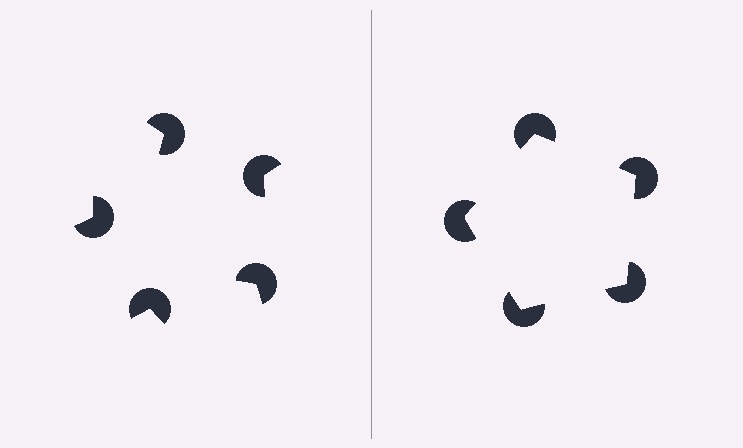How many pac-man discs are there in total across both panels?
10 — 5 on each side.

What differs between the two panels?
The pac-man discs are positioned identically on both sides; only the wedge orientations differ. On the right they align to a pentagon; on the left they are misaligned.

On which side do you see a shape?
An illusory pentagon appears on the right side. On the left side the wedge cuts are rotated, so no coherent shape forms.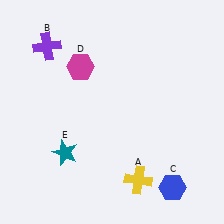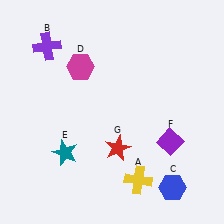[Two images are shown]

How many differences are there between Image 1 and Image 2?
There are 2 differences between the two images.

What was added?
A purple diamond (F), a red star (G) were added in Image 2.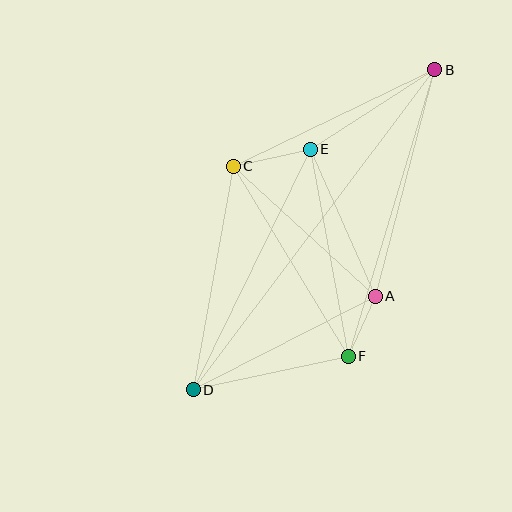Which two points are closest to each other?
Points A and F are closest to each other.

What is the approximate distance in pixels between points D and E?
The distance between D and E is approximately 268 pixels.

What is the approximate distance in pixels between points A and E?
The distance between A and E is approximately 161 pixels.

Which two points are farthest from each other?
Points B and D are farthest from each other.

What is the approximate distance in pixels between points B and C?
The distance between B and C is approximately 224 pixels.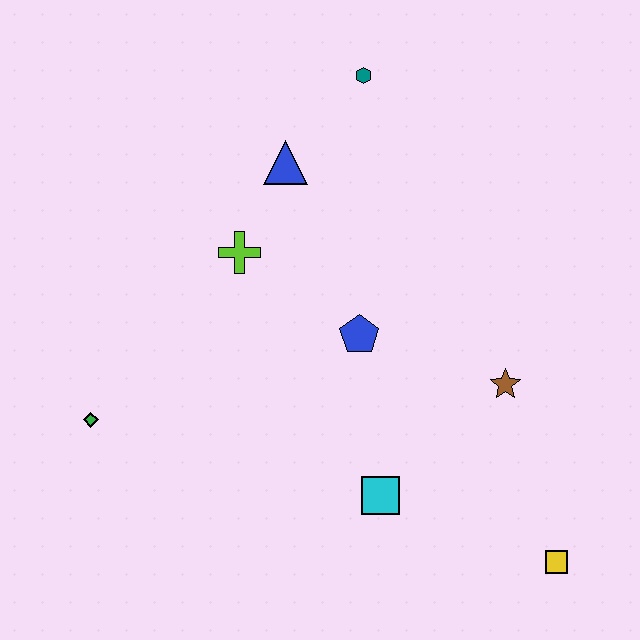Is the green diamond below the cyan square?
No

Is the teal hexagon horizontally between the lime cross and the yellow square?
Yes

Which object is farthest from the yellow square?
The teal hexagon is farthest from the yellow square.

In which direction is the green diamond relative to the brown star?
The green diamond is to the left of the brown star.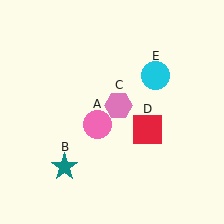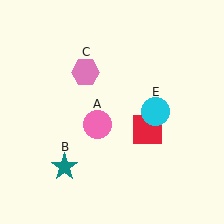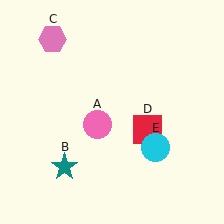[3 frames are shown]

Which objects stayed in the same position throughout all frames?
Pink circle (object A) and teal star (object B) and red square (object D) remained stationary.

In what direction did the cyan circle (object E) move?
The cyan circle (object E) moved down.